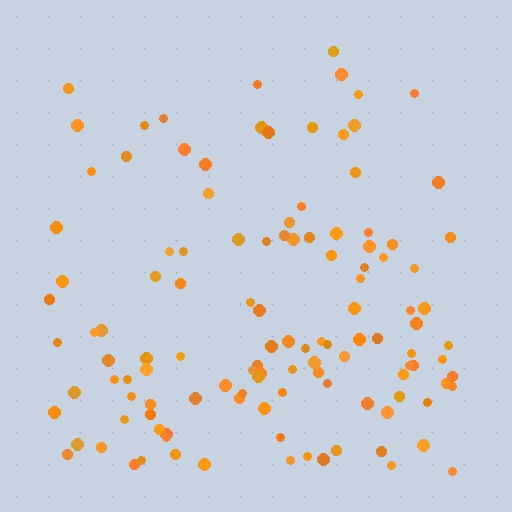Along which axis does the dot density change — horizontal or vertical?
Vertical.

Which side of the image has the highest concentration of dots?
The bottom.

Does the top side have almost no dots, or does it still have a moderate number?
Still a moderate number, just noticeably fewer than the bottom.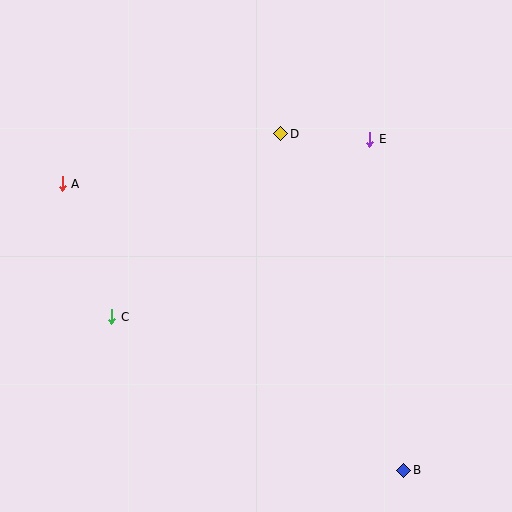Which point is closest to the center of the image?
Point D at (281, 134) is closest to the center.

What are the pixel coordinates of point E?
Point E is at (370, 139).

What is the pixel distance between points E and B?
The distance between E and B is 333 pixels.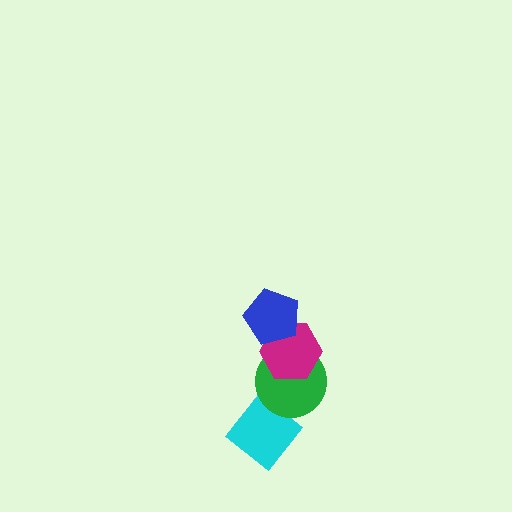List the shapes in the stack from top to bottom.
From top to bottom: the blue pentagon, the magenta hexagon, the green circle, the cyan diamond.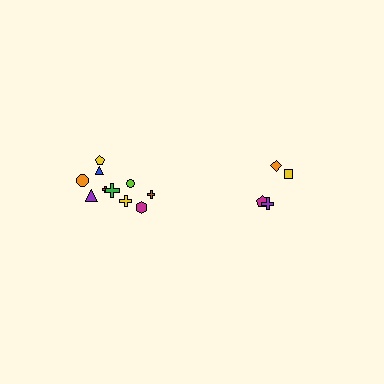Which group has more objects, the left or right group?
The left group.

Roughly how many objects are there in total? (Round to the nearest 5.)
Roughly 15 objects in total.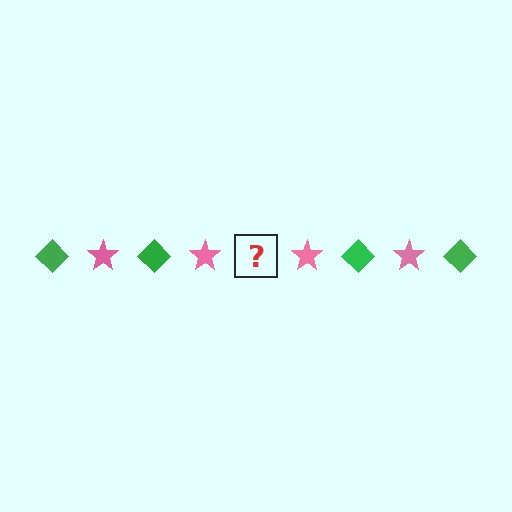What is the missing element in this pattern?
The missing element is a green diamond.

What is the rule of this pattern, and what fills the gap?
The rule is that the pattern alternates between green diamond and pink star. The gap should be filled with a green diamond.